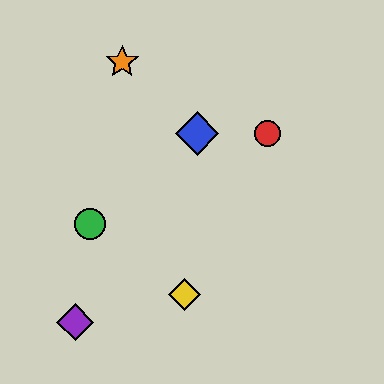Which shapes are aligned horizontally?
The red circle, the blue diamond are aligned horizontally.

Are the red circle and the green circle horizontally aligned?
No, the red circle is at y≈134 and the green circle is at y≈224.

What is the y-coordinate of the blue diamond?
The blue diamond is at y≈134.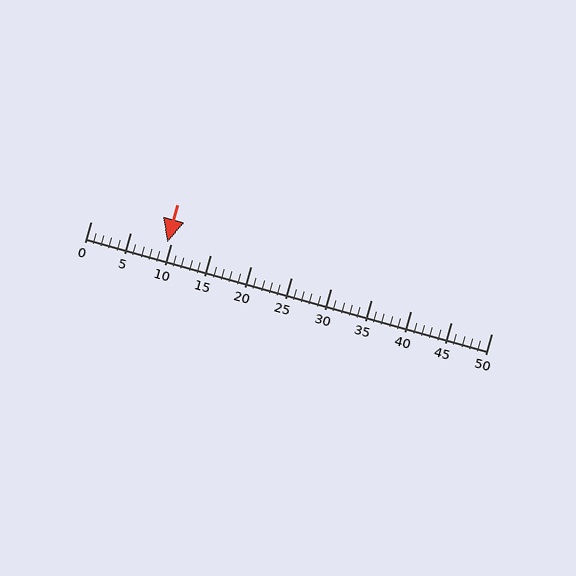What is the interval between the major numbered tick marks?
The major tick marks are spaced 5 units apart.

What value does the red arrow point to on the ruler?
The red arrow points to approximately 10.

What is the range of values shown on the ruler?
The ruler shows values from 0 to 50.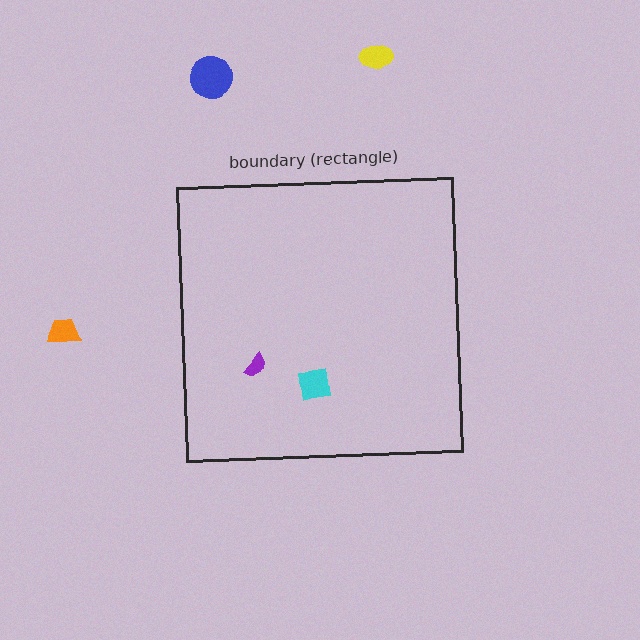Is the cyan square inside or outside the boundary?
Inside.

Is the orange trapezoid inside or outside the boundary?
Outside.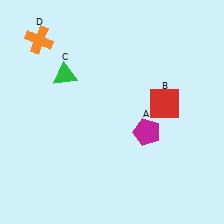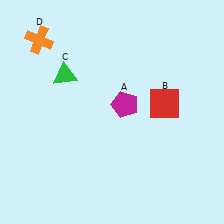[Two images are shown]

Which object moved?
The magenta pentagon (A) moved up.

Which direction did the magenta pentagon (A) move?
The magenta pentagon (A) moved up.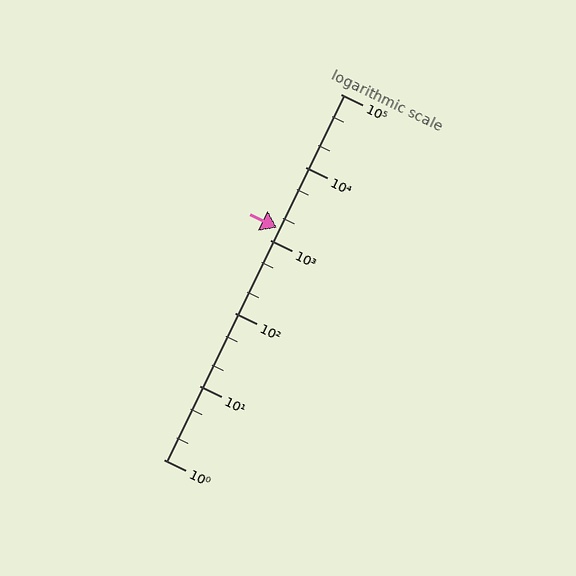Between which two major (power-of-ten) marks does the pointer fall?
The pointer is between 1000 and 10000.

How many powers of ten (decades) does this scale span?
The scale spans 5 decades, from 1 to 100000.